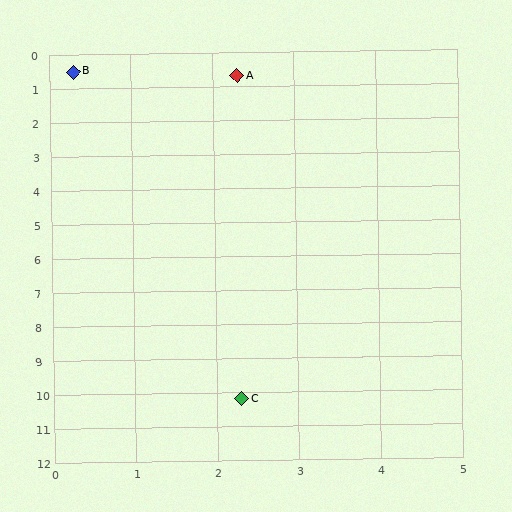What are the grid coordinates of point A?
Point A is at approximately (2.3, 0.7).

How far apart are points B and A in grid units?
Points B and A are about 2.0 grid units apart.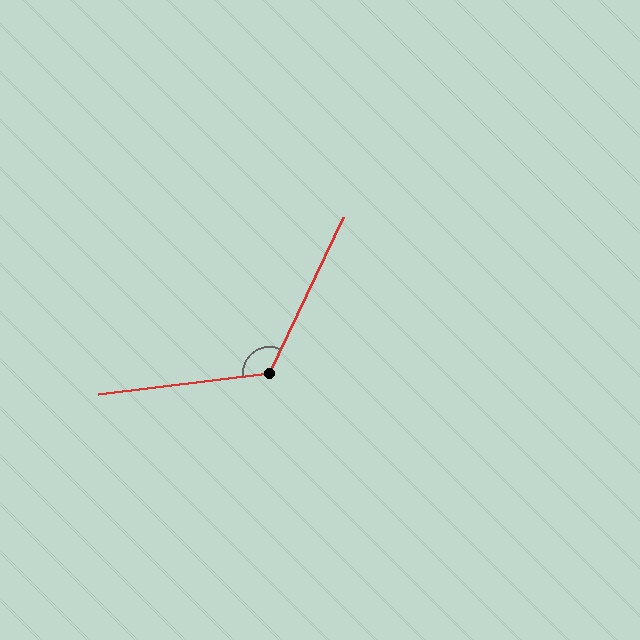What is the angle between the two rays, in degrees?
Approximately 122 degrees.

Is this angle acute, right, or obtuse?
It is obtuse.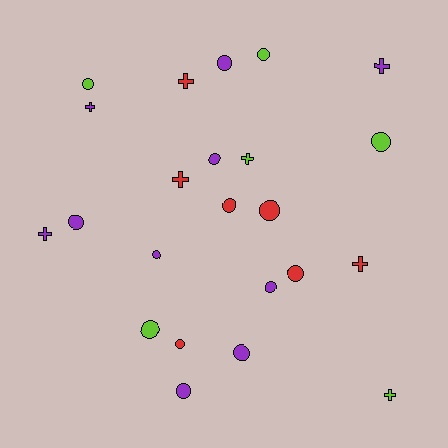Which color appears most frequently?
Purple, with 10 objects.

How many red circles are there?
There are 4 red circles.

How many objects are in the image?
There are 23 objects.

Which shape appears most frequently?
Circle, with 15 objects.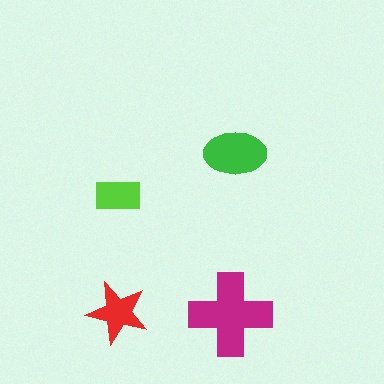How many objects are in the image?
There are 4 objects in the image.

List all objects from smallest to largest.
The lime rectangle, the red star, the green ellipse, the magenta cross.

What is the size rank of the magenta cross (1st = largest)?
1st.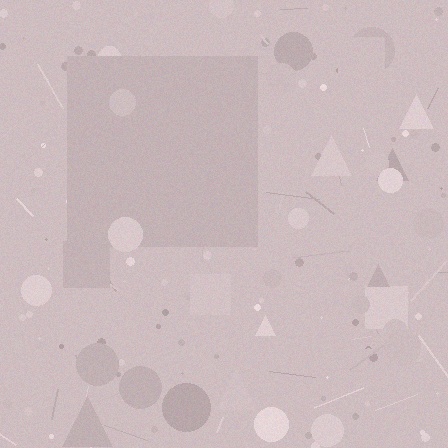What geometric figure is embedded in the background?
A square is embedded in the background.